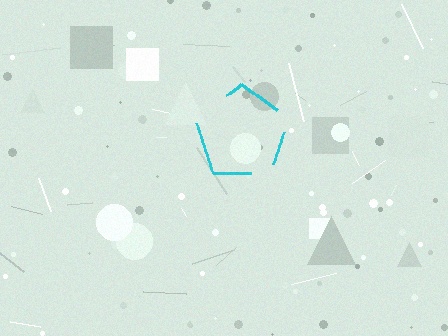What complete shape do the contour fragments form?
The contour fragments form a pentagon.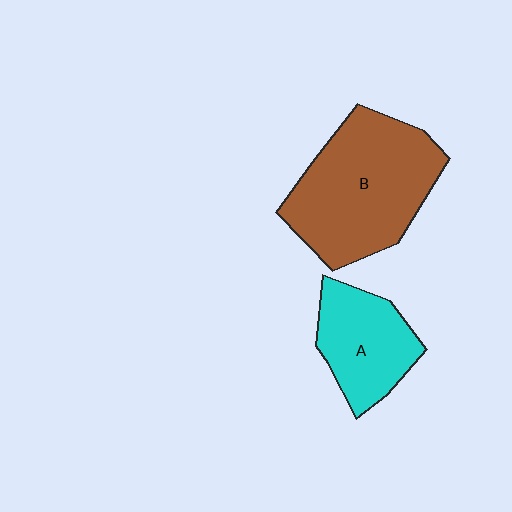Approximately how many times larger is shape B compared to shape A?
Approximately 1.8 times.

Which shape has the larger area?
Shape B (brown).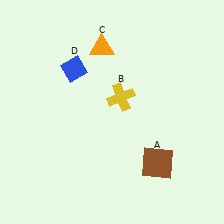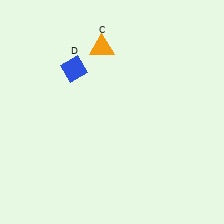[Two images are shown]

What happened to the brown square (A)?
The brown square (A) was removed in Image 2. It was in the bottom-right area of Image 1.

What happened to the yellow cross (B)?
The yellow cross (B) was removed in Image 2. It was in the top-right area of Image 1.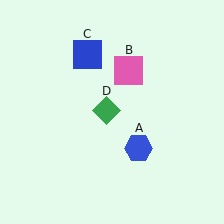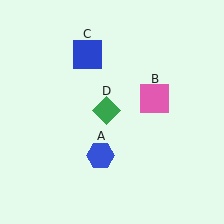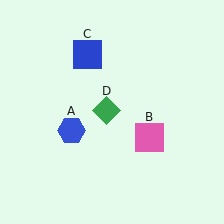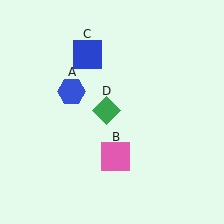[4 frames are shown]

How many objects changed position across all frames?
2 objects changed position: blue hexagon (object A), pink square (object B).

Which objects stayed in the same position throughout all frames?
Blue square (object C) and green diamond (object D) remained stationary.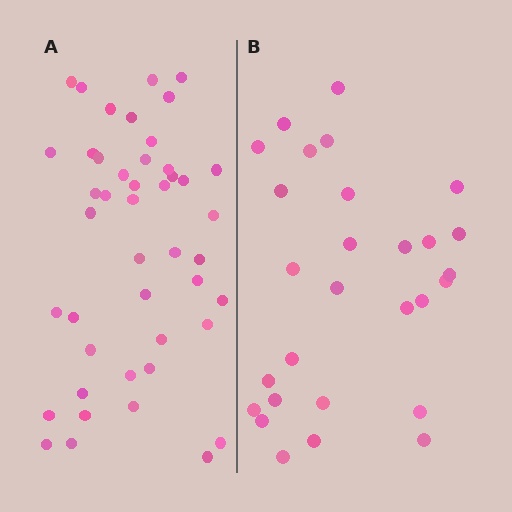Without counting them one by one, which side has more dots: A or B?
Region A (the left region) has more dots.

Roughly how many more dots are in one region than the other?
Region A has approximately 15 more dots than region B.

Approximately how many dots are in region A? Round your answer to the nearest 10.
About 40 dots. (The exact count is 45, which rounds to 40.)